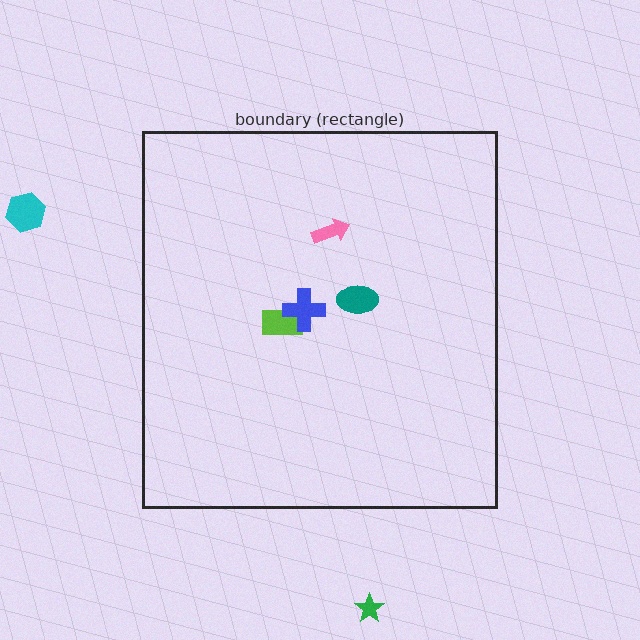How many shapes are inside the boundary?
4 inside, 2 outside.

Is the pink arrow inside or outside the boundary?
Inside.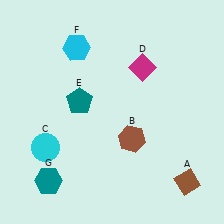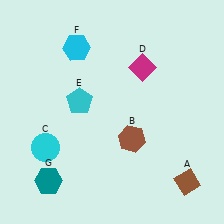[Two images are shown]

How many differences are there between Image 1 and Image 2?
There is 1 difference between the two images.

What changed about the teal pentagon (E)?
In Image 1, E is teal. In Image 2, it changed to cyan.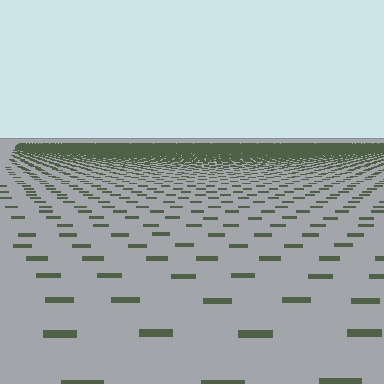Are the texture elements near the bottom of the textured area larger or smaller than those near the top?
Larger. Near the bottom, elements are closer to the viewer and appear at a bigger on-screen size.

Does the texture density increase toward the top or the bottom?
Density increases toward the top.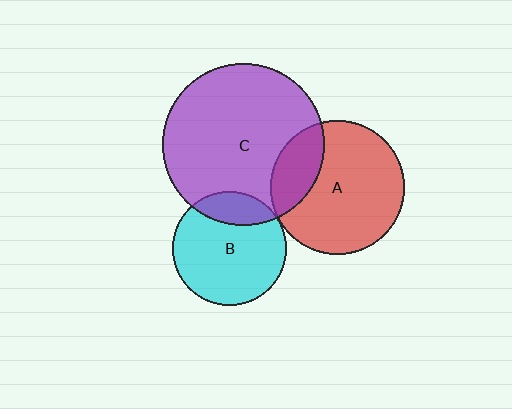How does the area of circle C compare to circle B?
Approximately 2.0 times.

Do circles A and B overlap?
Yes.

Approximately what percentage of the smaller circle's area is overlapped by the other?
Approximately 5%.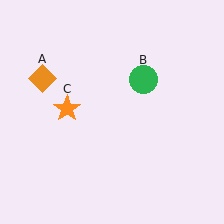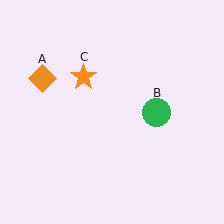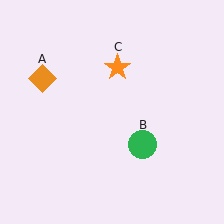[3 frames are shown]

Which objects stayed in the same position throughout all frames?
Orange diamond (object A) remained stationary.